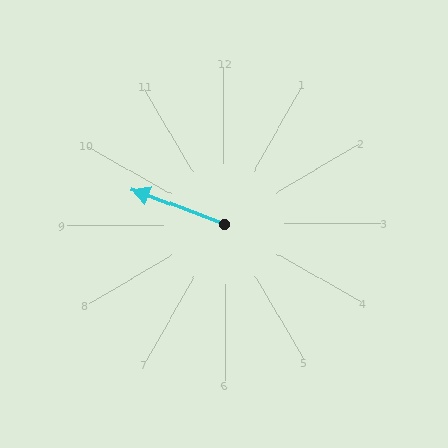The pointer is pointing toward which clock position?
Roughly 10 o'clock.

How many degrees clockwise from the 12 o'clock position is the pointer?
Approximately 291 degrees.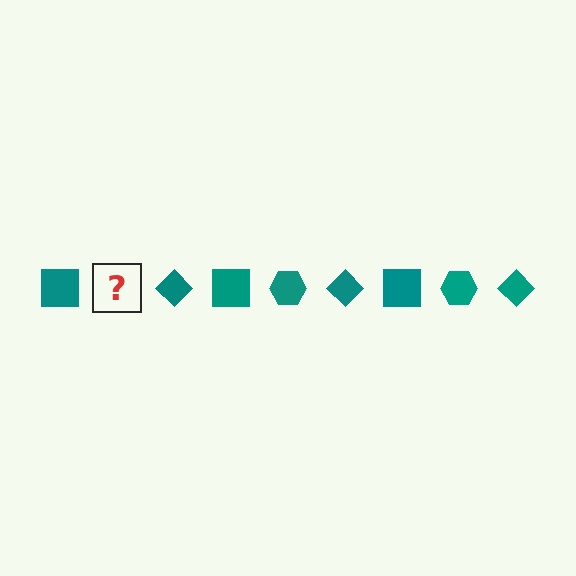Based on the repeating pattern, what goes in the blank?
The blank should be a teal hexagon.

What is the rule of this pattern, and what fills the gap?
The rule is that the pattern cycles through square, hexagon, diamond shapes in teal. The gap should be filled with a teal hexagon.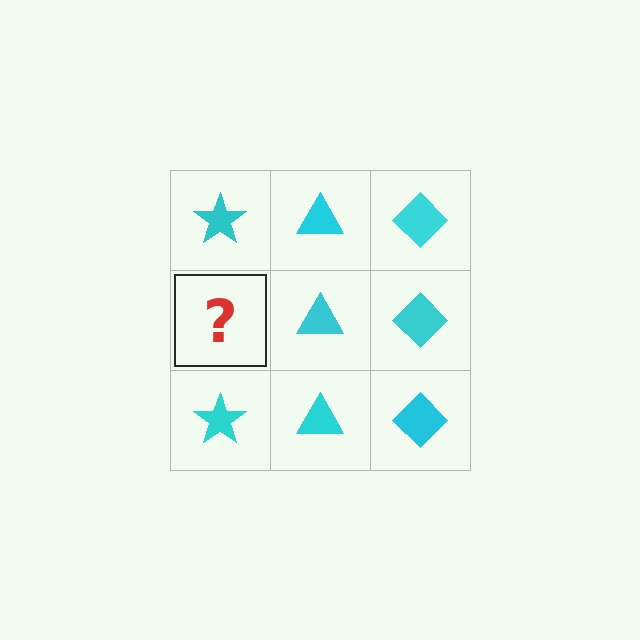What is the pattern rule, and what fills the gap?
The rule is that each column has a consistent shape. The gap should be filled with a cyan star.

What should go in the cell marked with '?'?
The missing cell should contain a cyan star.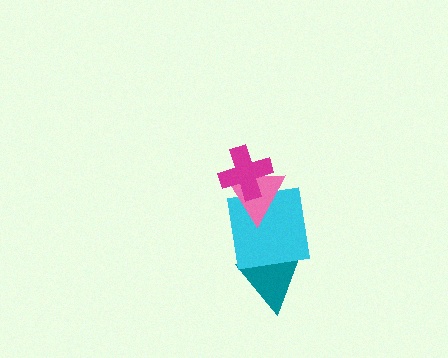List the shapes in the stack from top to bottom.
From top to bottom: the magenta cross, the pink triangle, the cyan square, the teal triangle.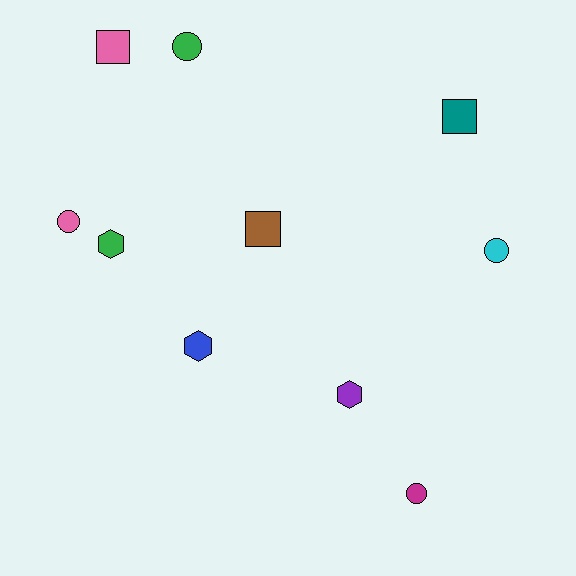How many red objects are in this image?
There are no red objects.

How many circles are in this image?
There are 4 circles.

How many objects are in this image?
There are 10 objects.